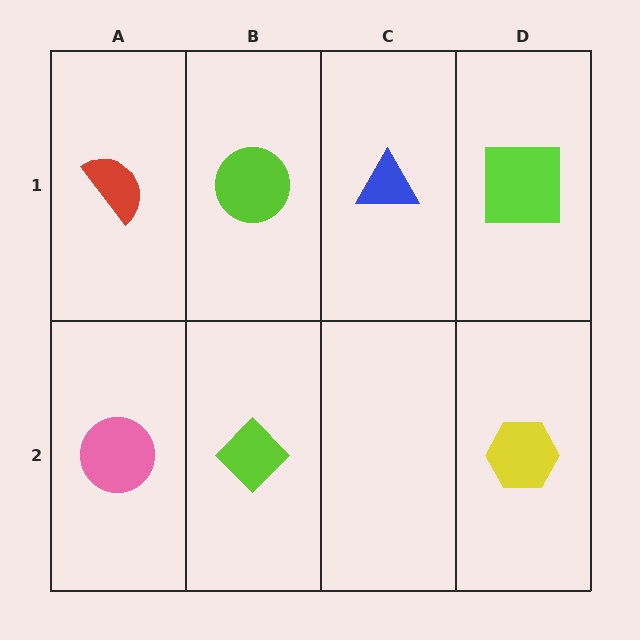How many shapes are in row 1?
4 shapes.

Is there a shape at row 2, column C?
No, that cell is empty.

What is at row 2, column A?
A pink circle.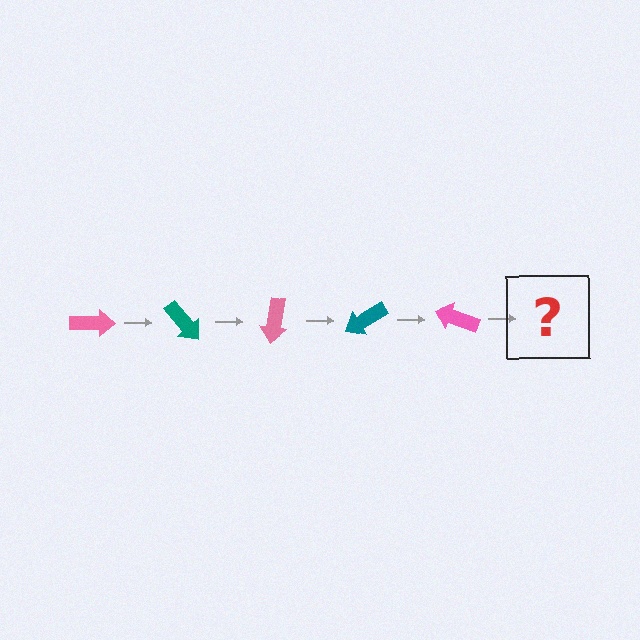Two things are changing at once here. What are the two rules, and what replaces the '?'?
The two rules are that it rotates 50 degrees each step and the color cycles through pink and teal. The '?' should be a teal arrow, rotated 250 degrees from the start.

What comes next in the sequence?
The next element should be a teal arrow, rotated 250 degrees from the start.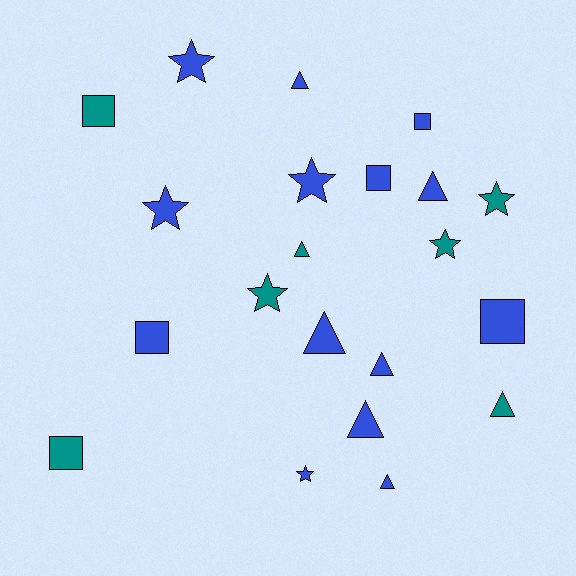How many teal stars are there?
There are 3 teal stars.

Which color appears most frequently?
Blue, with 14 objects.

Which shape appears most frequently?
Triangle, with 8 objects.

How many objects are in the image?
There are 21 objects.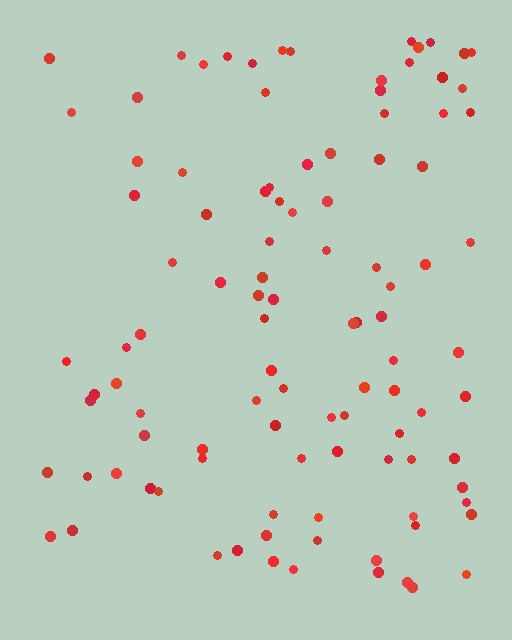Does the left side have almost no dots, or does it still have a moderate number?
Still a moderate number, just noticeably fewer than the right.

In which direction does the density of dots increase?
From left to right, with the right side densest.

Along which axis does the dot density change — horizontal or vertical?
Horizontal.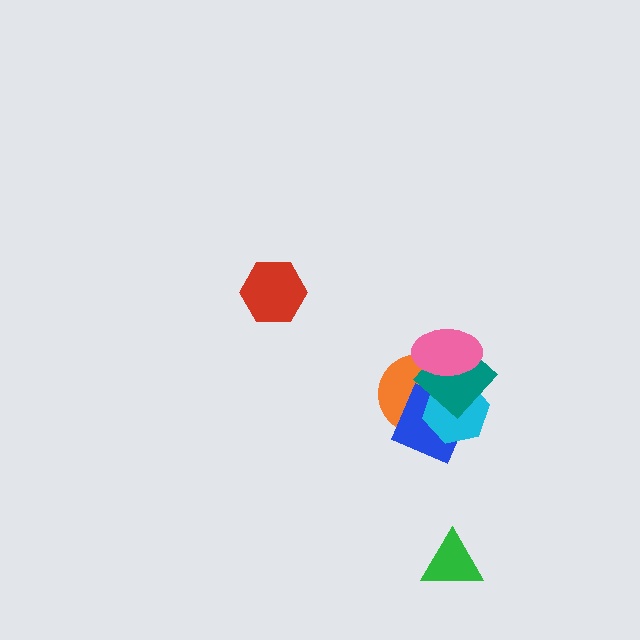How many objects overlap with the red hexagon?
0 objects overlap with the red hexagon.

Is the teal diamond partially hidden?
Yes, it is partially covered by another shape.